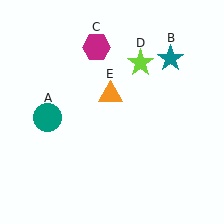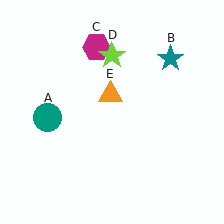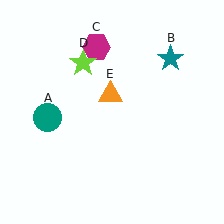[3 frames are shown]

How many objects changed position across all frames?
1 object changed position: lime star (object D).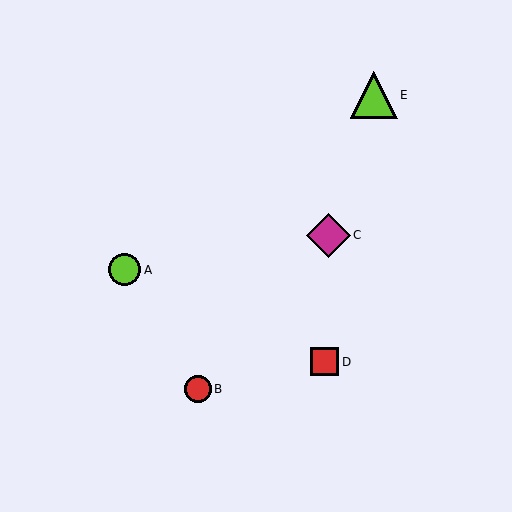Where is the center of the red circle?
The center of the red circle is at (198, 389).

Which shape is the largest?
The lime triangle (labeled E) is the largest.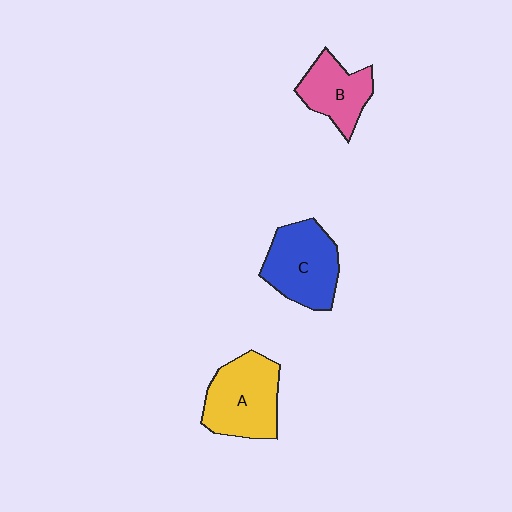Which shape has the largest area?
Shape A (yellow).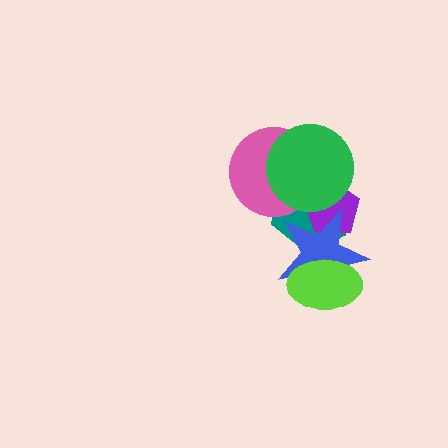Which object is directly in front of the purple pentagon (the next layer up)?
The blue star is directly in front of the purple pentagon.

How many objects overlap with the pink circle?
2 objects overlap with the pink circle.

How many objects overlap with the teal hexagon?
4 objects overlap with the teal hexagon.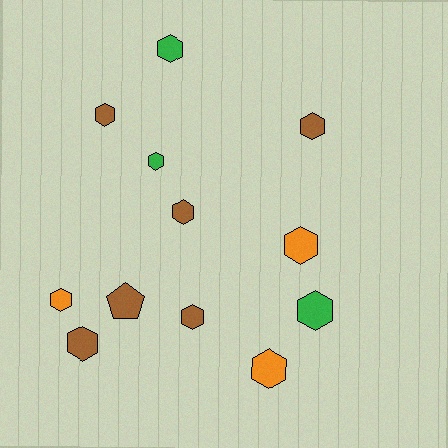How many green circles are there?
There are no green circles.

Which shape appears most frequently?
Hexagon, with 11 objects.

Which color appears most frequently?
Brown, with 6 objects.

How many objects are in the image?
There are 12 objects.